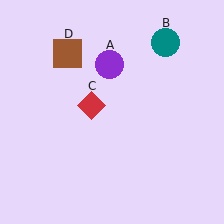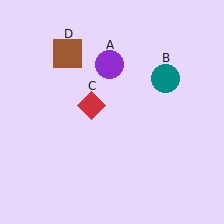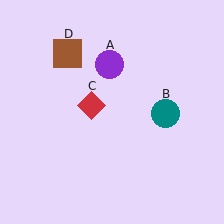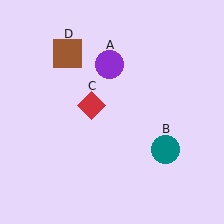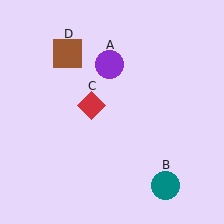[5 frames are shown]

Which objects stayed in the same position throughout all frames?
Purple circle (object A) and red diamond (object C) and brown square (object D) remained stationary.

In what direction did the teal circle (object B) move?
The teal circle (object B) moved down.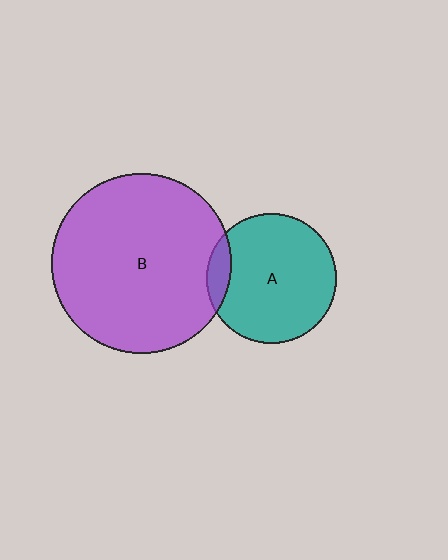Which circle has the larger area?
Circle B (purple).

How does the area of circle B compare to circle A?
Approximately 1.9 times.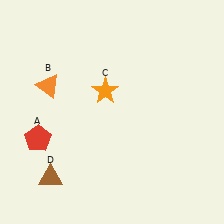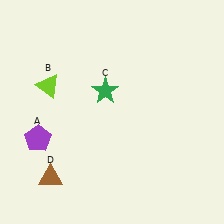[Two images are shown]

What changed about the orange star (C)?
In Image 1, C is orange. In Image 2, it changed to green.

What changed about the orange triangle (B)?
In Image 1, B is orange. In Image 2, it changed to lime.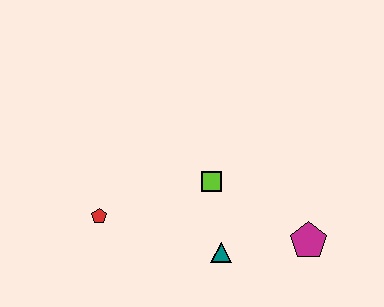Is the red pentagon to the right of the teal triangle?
No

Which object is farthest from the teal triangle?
The red pentagon is farthest from the teal triangle.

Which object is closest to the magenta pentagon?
The teal triangle is closest to the magenta pentagon.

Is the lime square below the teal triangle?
No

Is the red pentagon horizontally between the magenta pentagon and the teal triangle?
No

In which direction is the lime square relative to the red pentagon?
The lime square is to the right of the red pentagon.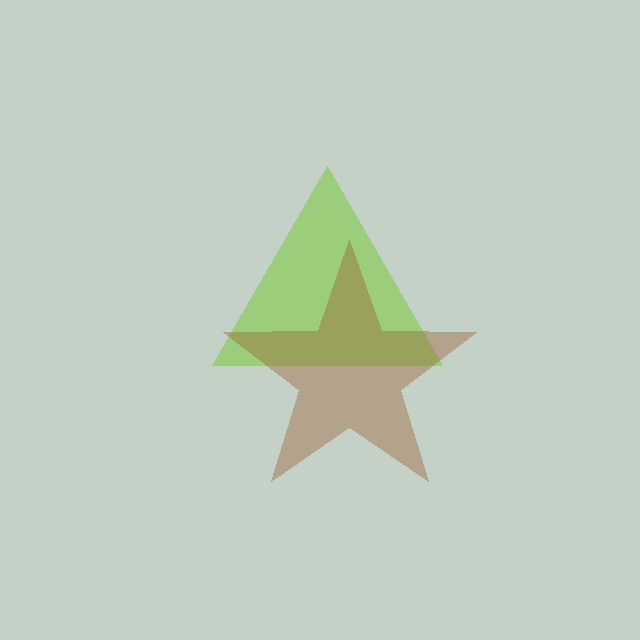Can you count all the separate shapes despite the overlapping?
Yes, there are 2 separate shapes.